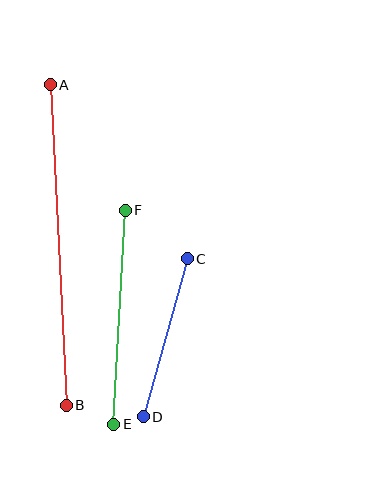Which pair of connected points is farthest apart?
Points A and B are farthest apart.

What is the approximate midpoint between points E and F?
The midpoint is at approximately (119, 317) pixels.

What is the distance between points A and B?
The distance is approximately 321 pixels.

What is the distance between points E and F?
The distance is approximately 214 pixels.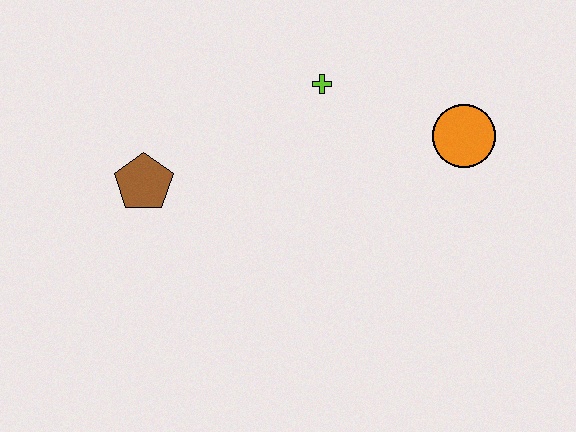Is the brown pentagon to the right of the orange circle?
No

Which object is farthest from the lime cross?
The brown pentagon is farthest from the lime cross.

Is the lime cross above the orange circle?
Yes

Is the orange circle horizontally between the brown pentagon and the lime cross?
No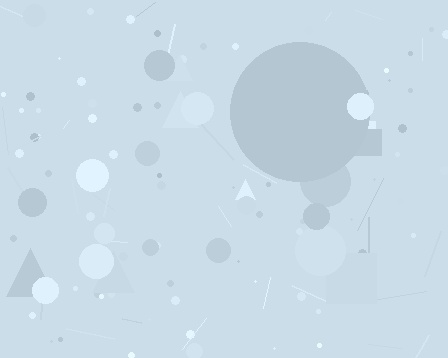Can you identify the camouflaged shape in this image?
The camouflaged shape is a circle.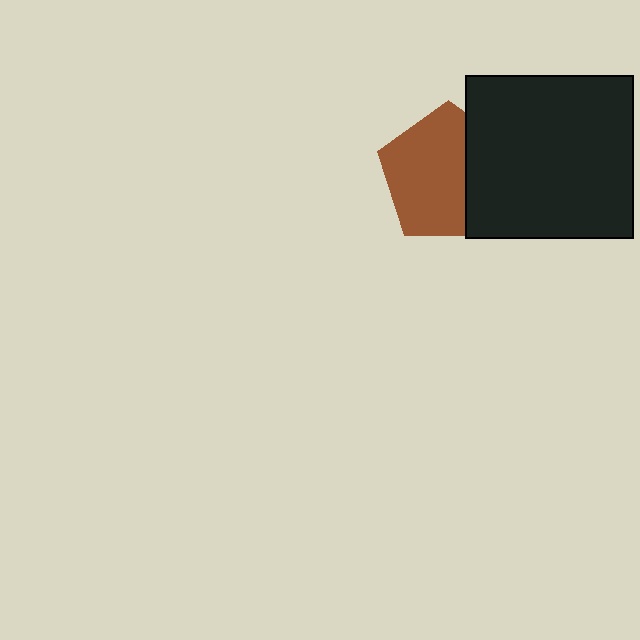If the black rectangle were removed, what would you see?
You would see the complete brown pentagon.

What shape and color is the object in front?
The object in front is a black rectangle.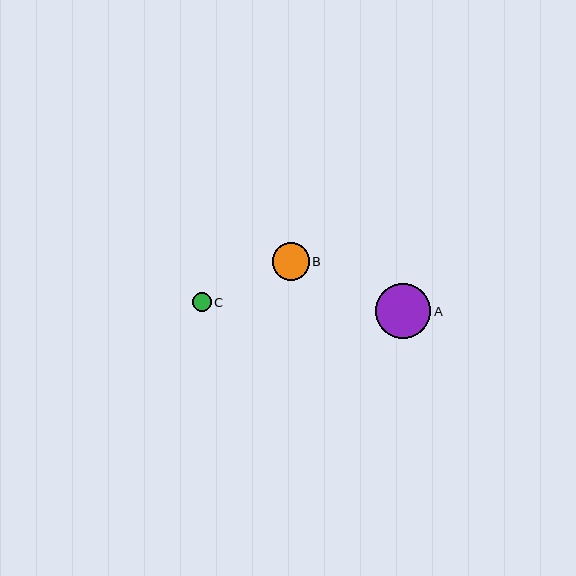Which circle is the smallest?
Circle C is the smallest with a size of approximately 19 pixels.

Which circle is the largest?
Circle A is the largest with a size of approximately 55 pixels.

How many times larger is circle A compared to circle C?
Circle A is approximately 2.8 times the size of circle C.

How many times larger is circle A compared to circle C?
Circle A is approximately 2.8 times the size of circle C.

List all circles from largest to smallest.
From largest to smallest: A, B, C.